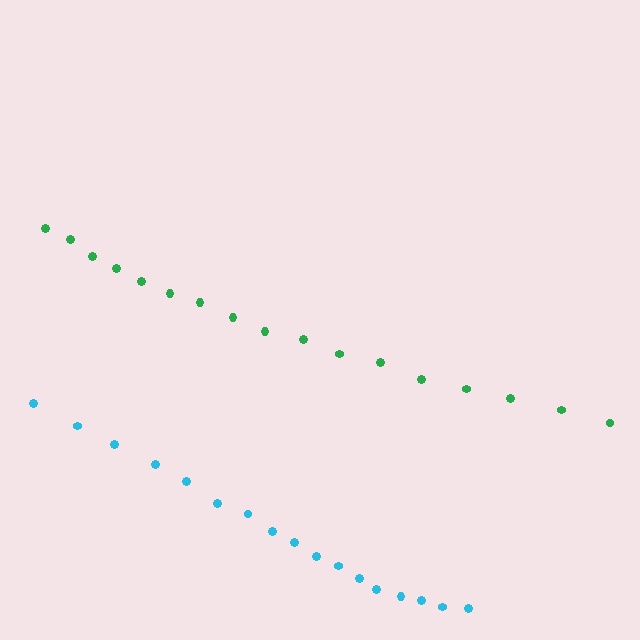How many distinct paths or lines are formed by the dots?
There are 2 distinct paths.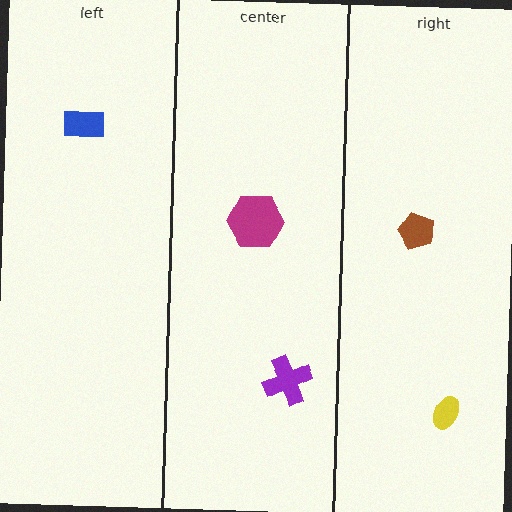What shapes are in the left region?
The blue rectangle.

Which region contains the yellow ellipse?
The right region.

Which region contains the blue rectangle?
The left region.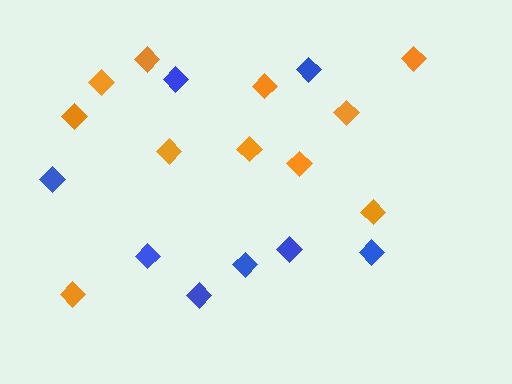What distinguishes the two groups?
There are 2 groups: one group of orange diamonds (11) and one group of blue diamonds (8).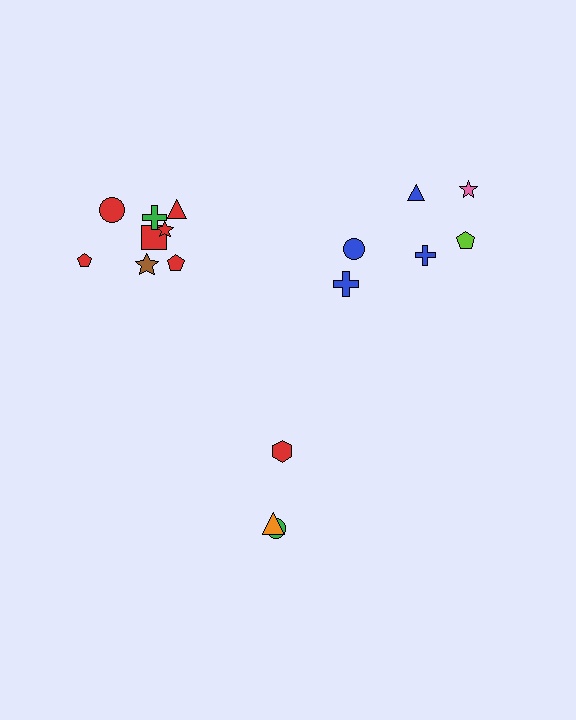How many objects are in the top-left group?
There are 8 objects.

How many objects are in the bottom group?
There are 3 objects.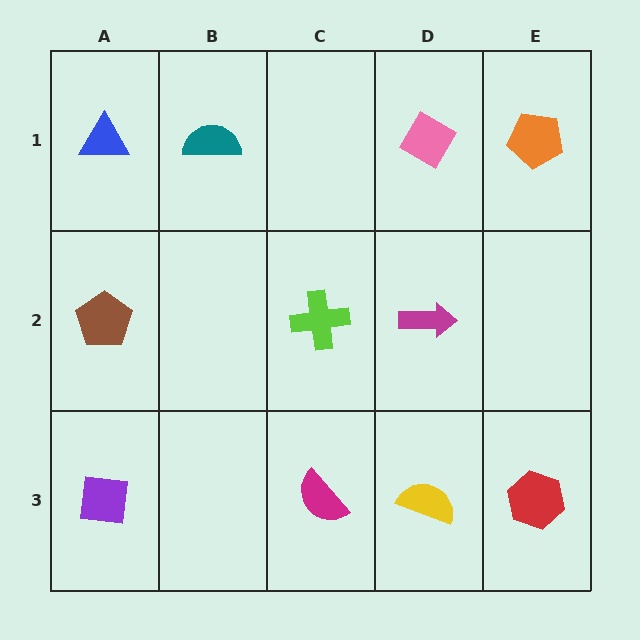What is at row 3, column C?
A magenta semicircle.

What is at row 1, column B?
A teal semicircle.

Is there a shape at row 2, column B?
No, that cell is empty.